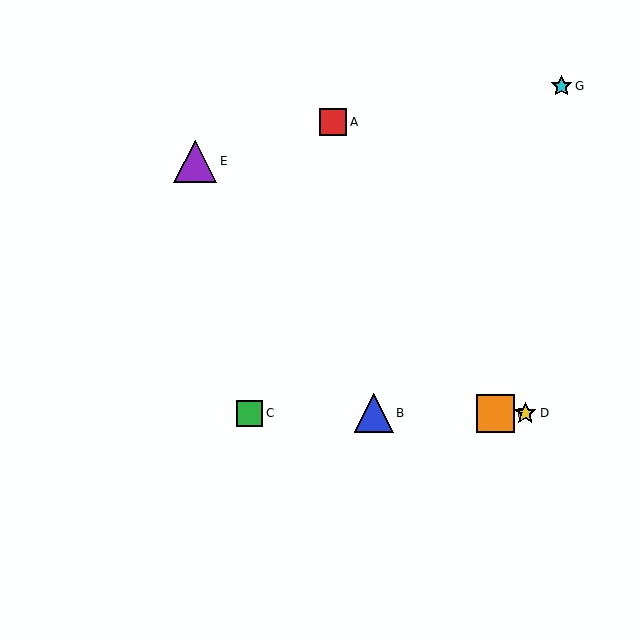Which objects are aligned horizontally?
Objects B, C, D, F are aligned horizontally.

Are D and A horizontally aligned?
No, D is at y≈413 and A is at y≈122.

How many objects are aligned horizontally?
4 objects (B, C, D, F) are aligned horizontally.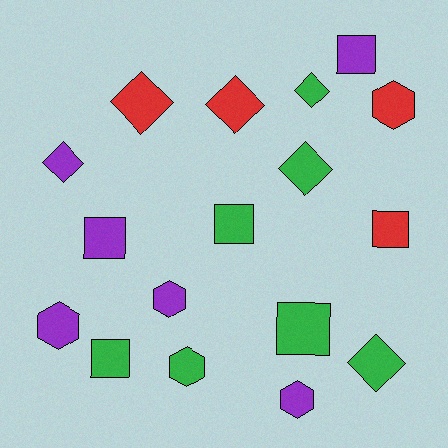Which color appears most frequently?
Green, with 7 objects.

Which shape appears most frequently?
Diamond, with 6 objects.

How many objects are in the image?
There are 17 objects.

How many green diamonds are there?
There are 3 green diamonds.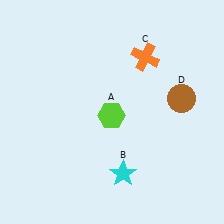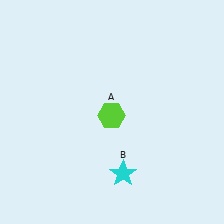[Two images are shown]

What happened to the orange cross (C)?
The orange cross (C) was removed in Image 2. It was in the top-right area of Image 1.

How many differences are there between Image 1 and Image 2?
There are 2 differences between the two images.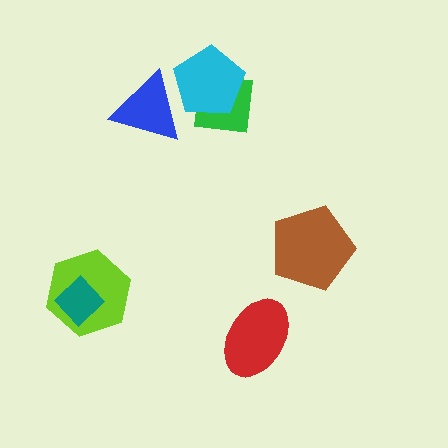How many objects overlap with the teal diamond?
1 object overlaps with the teal diamond.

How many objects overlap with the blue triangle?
1 object overlaps with the blue triangle.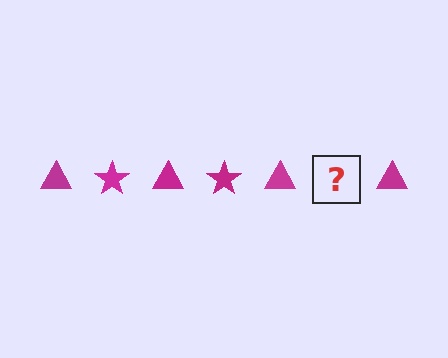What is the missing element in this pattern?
The missing element is a magenta star.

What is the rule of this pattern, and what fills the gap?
The rule is that the pattern cycles through triangle, star shapes in magenta. The gap should be filled with a magenta star.